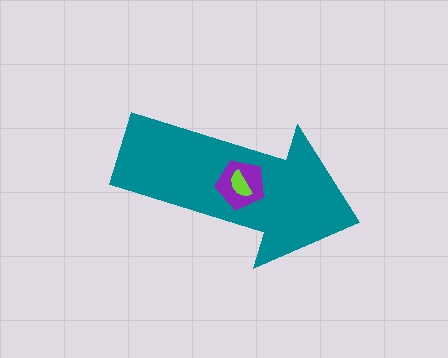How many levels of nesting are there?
3.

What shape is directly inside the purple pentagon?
The lime semicircle.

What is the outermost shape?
The teal arrow.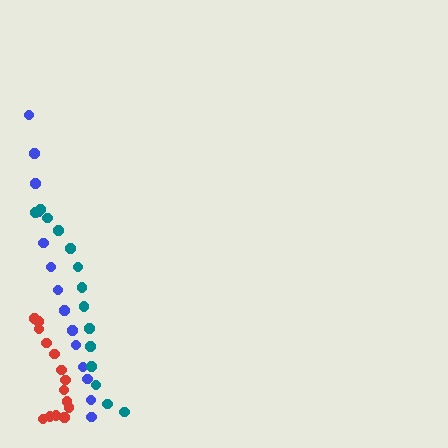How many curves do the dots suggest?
There are 3 distinct paths.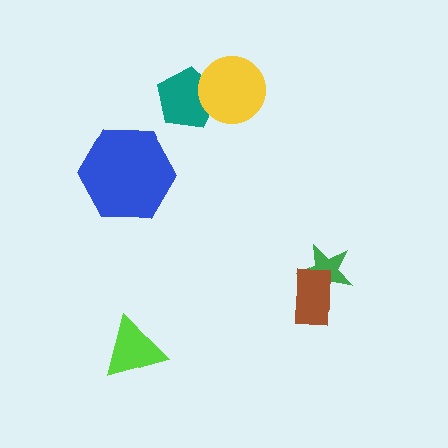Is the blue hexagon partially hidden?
No, no other shape covers it.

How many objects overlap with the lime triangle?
0 objects overlap with the lime triangle.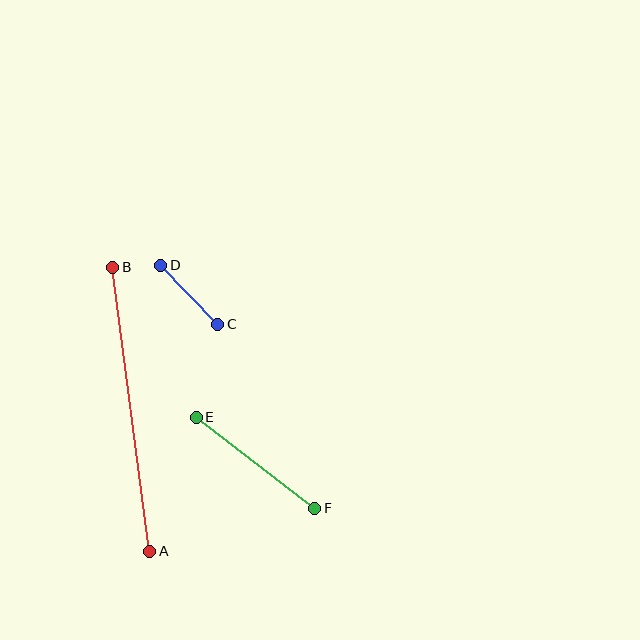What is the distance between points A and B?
The distance is approximately 286 pixels.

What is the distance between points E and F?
The distance is approximately 149 pixels.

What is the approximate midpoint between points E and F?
The midpoint is at approximately (256, 463) pixels.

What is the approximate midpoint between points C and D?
The midpoint is at approximately (189, 295) pixels.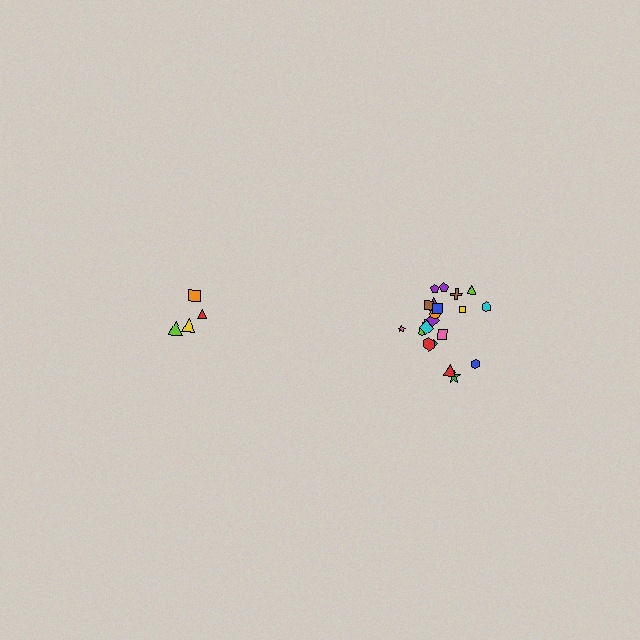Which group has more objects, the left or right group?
The right group.